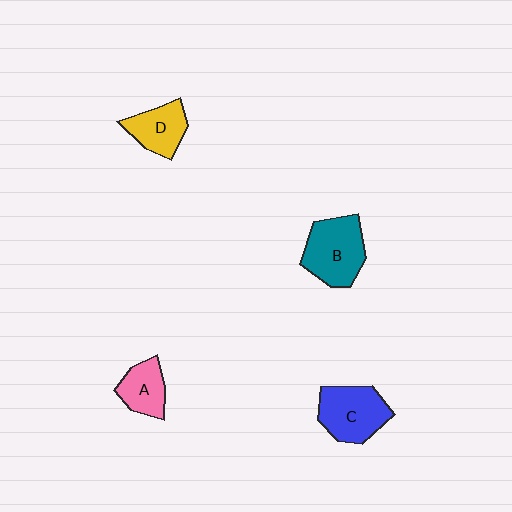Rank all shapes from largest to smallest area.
From largest to smallest: B (teal), C (blue), D (yellow), A (pink).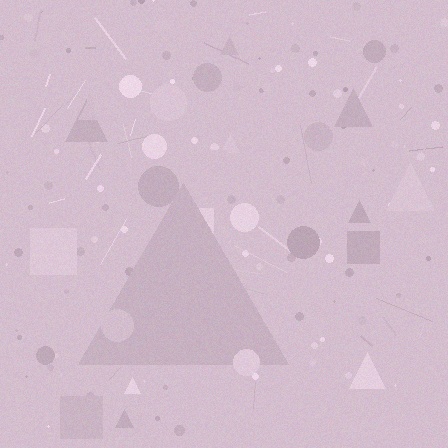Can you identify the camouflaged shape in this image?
The camouflaged shape is a triangle.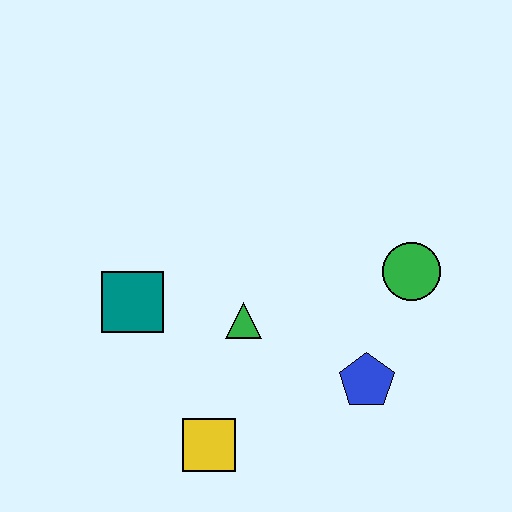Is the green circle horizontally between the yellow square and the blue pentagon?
No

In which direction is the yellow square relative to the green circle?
The yellow square is to the left of the green circle.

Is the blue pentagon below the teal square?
Yes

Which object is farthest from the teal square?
The green circle is farthest from the teal square.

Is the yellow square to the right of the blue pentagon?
No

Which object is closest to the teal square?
The green triangle is closest to the teal square.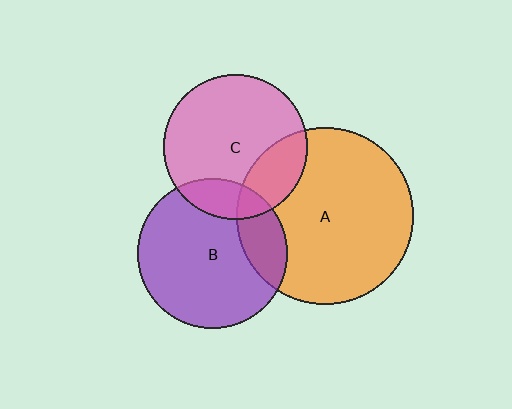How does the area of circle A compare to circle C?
Approximately 1.5 times.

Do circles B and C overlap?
Yes.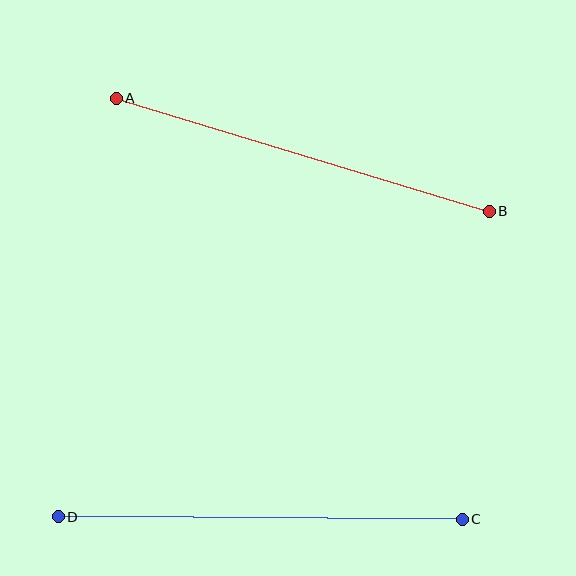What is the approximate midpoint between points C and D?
The midpoint is at approximately (260, 518) pixels.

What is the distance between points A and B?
The distance is approximately 390 pixels.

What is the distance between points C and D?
The distance is approximately 404 pixels.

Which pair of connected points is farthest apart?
Points C and D are farthest apart.